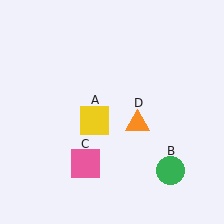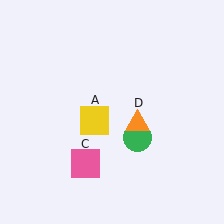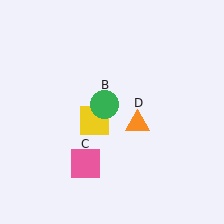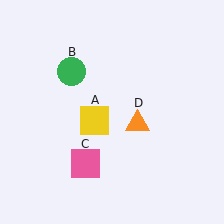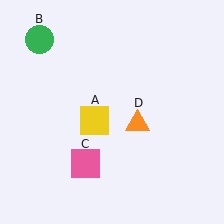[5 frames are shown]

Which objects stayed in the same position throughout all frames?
Yellow square (object A) and pink square (object C) and orange triangle (object D) remained stationary.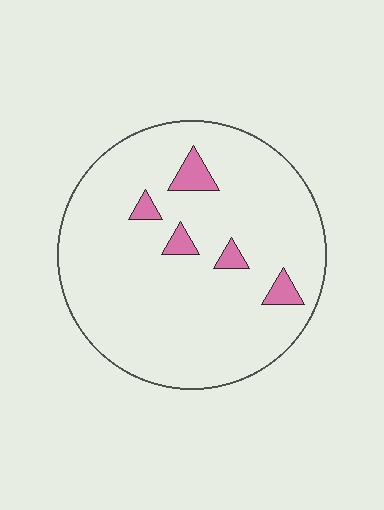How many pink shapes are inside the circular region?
5.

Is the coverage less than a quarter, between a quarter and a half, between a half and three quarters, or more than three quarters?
Less than a quarter.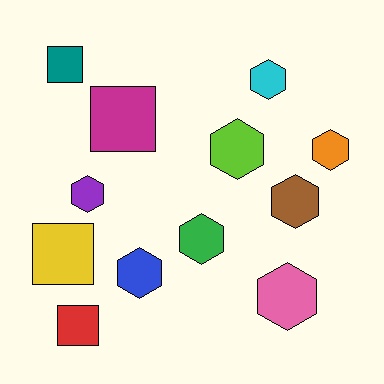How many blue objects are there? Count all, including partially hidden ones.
There is 1 blue object.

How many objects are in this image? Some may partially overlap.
There are 12 objects.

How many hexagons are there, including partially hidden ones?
There are 8 hexagons.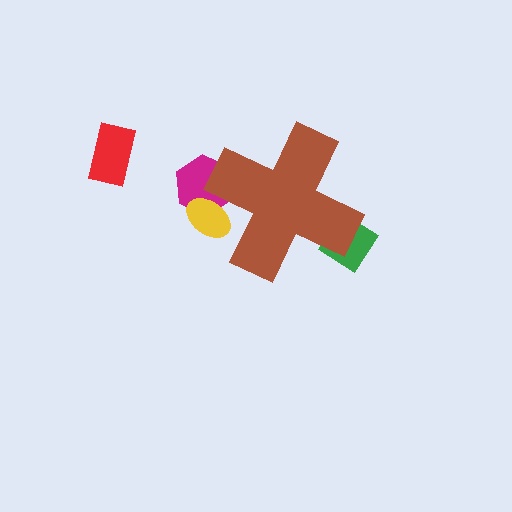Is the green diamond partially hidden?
Yes, the green diamond is partially hidden behind the brown cross.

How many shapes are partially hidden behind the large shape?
3 shapes are partially hidden.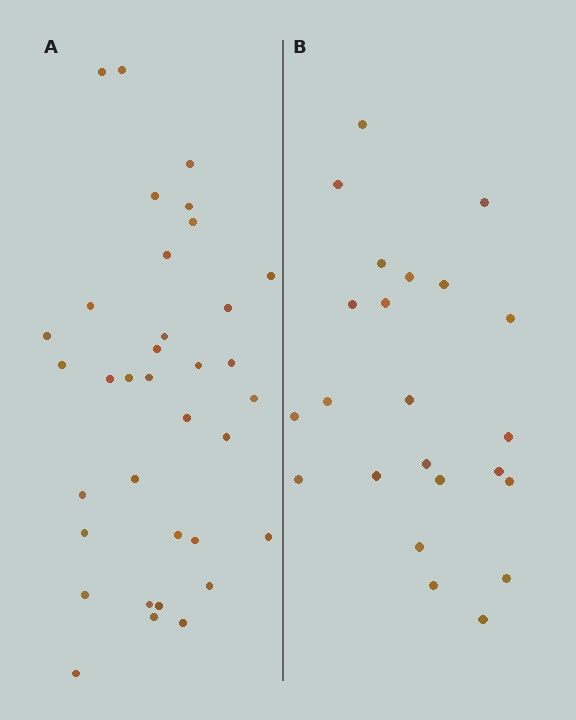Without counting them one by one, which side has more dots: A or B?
Region A (the left region) has more dots.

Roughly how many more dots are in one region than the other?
Region A has roughly 12 or so more dots than region B.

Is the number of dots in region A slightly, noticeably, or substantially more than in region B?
Region A has substantially more. The ratio is roughly 1.5 to 1.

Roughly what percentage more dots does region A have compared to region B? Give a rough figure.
About 50% more.